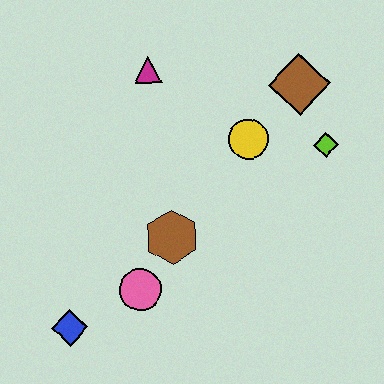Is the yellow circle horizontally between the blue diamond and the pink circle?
No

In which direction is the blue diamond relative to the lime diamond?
The blue diamond is to the left of the lime diamond.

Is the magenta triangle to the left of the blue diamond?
No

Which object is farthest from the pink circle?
The brown diamond is farthest from the pink circle.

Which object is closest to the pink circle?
The brown hexagon is closest to the pink circle.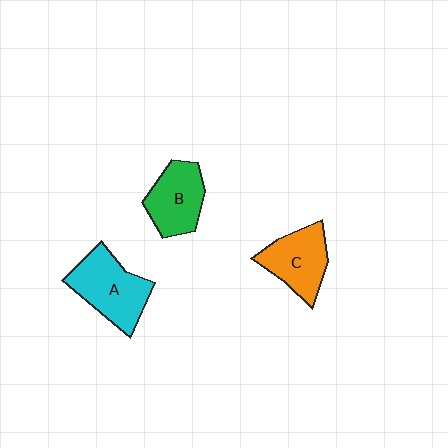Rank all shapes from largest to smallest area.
From largest to smallest: A (cyan), C (orange), B (green).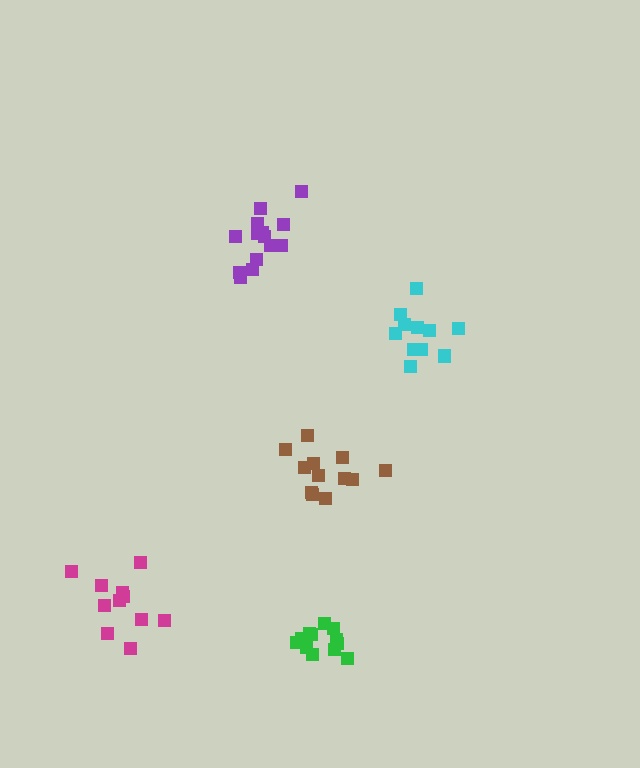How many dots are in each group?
Group 1: 14 dots, Group 2: 12 dots, Group 3: 11 dots, Group 4: 13 dots, Group 5: 11 dots (61 total).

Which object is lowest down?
The green cluster is bottommost.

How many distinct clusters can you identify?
There are 5 distinct clusters.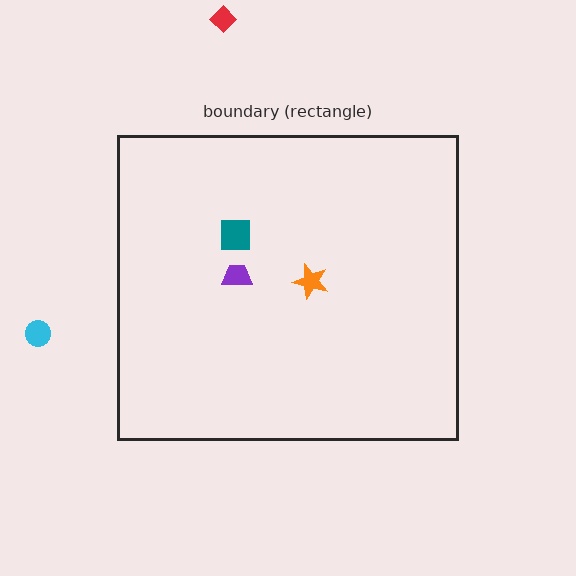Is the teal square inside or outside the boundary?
Inside.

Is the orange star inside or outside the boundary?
Inside.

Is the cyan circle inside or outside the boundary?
Outside.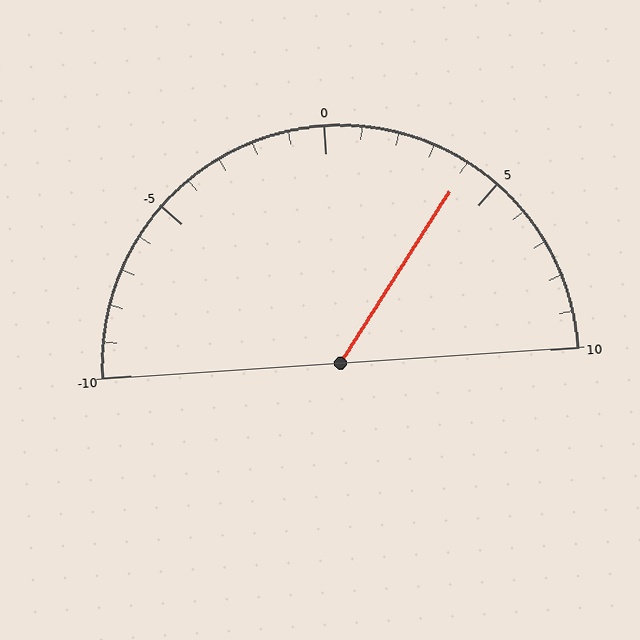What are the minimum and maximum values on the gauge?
The gauge ranges from -10 to 10.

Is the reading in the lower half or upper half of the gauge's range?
The reading is in the upper half of the range (-10 to 10).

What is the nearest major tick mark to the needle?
The nearest major tick mark is 5.